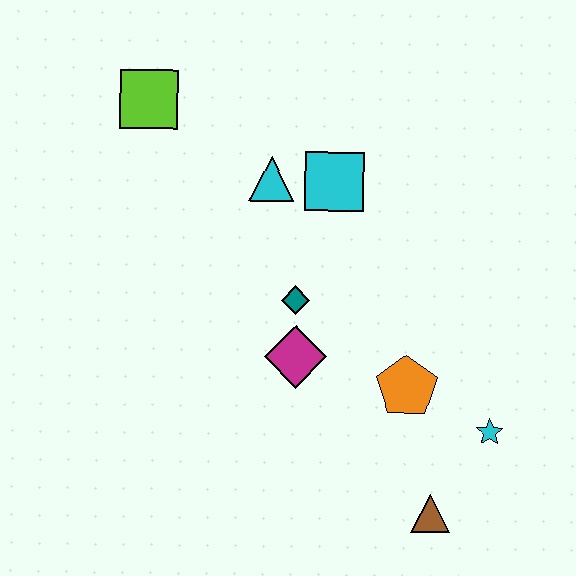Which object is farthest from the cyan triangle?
The brown triangle is farthest from the cyan triangle.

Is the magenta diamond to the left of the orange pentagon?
Yes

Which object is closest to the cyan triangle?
The cyan square is closest to the cyan triangle.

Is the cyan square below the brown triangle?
No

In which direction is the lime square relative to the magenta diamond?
The lime square is above the magenta diamond.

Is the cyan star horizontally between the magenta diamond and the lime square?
No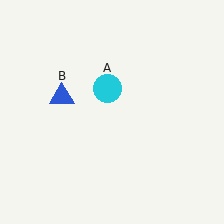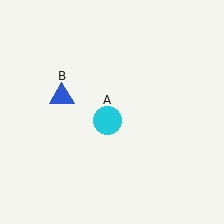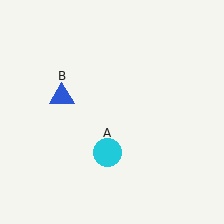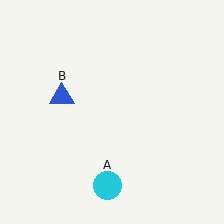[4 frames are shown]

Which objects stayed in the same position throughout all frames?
Blue triangle (object B) remained stationary.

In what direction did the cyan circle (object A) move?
The cyan circle (object A) moved down.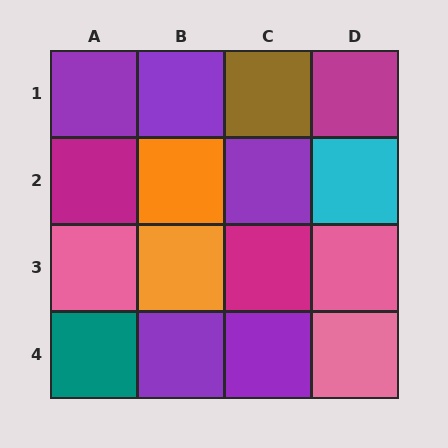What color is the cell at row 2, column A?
Magenta.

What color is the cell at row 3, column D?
Pink.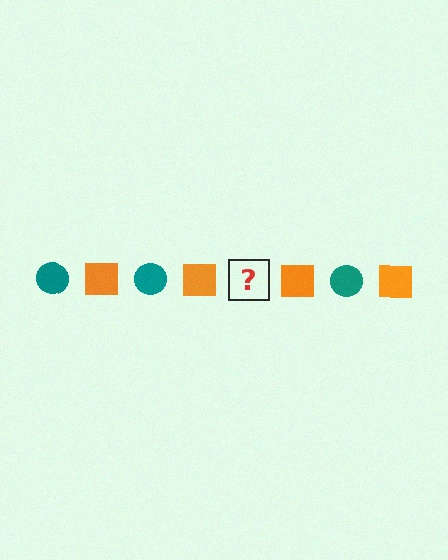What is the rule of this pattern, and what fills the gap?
The rule is that the pattern alternates between teal circle and orange square. The gap should be filled with a teal circle.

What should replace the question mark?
The question mark should be replaced with a teal circle.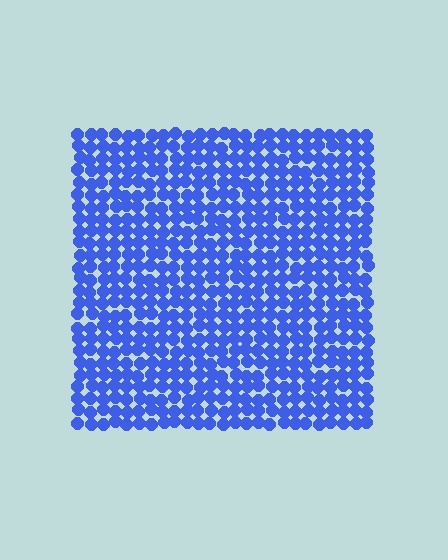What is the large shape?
The large shape is a square.